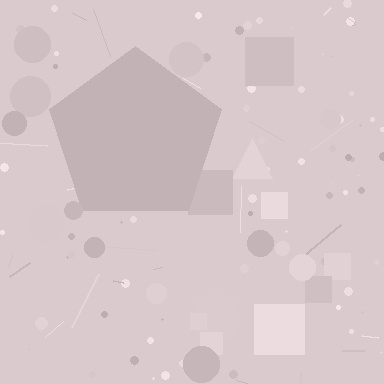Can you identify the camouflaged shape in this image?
The camouflaged shape is a pentagon.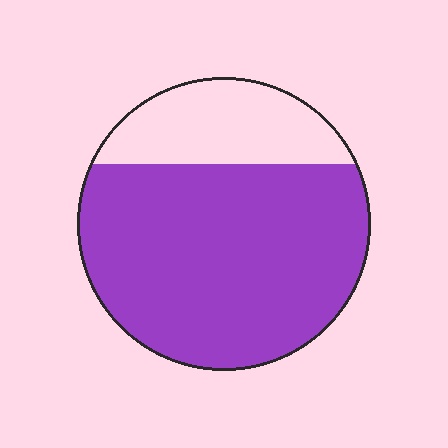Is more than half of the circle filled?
Yes.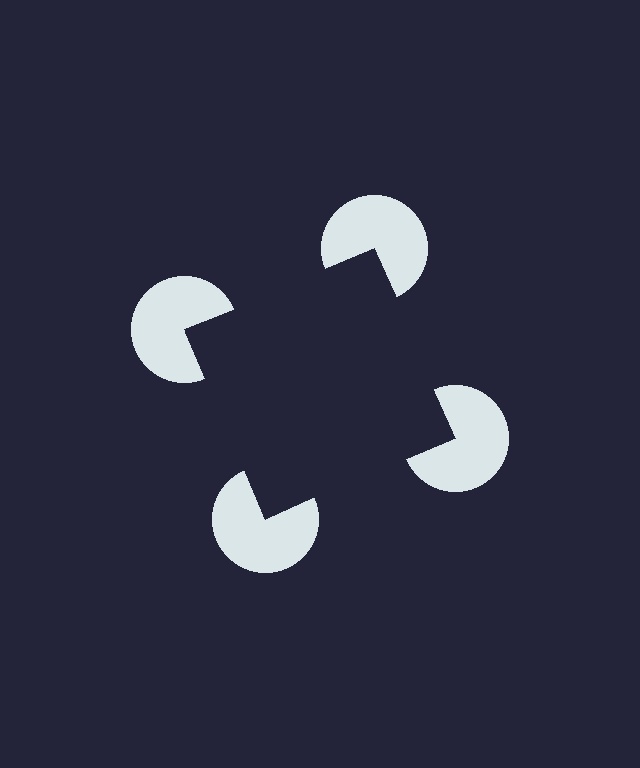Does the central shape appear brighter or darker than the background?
It typically appears slightly darker than the background, even though no actual brightness change is drawn.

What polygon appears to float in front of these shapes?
An illusory square — its edges are inferred from the aligned wedge cuts in the pac-man discs, not physically drawn.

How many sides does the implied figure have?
4 sides.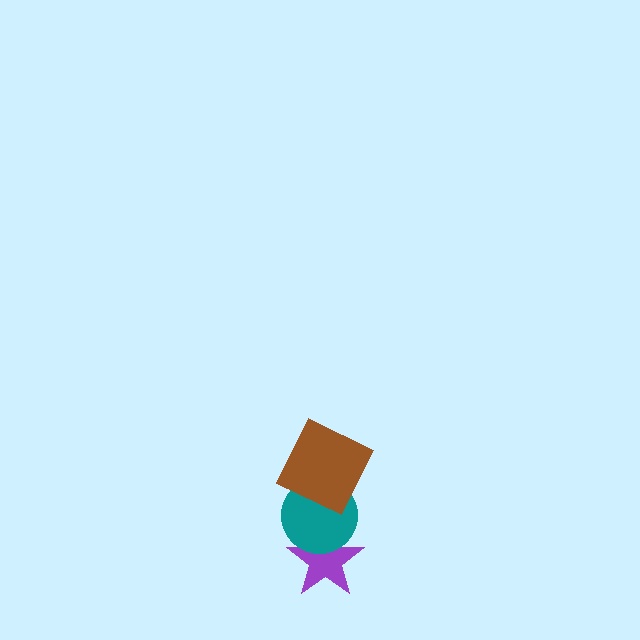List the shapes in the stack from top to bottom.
From top to bottom: the brown square, the teal circle, the purple star.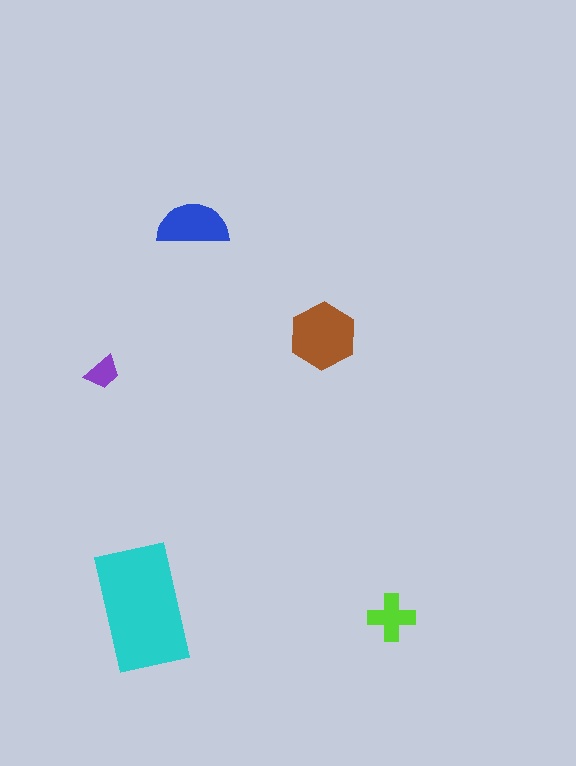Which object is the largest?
The cyan rectangle.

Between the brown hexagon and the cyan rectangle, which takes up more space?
The cyan rectangle.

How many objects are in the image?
There are 5 objects in the image.